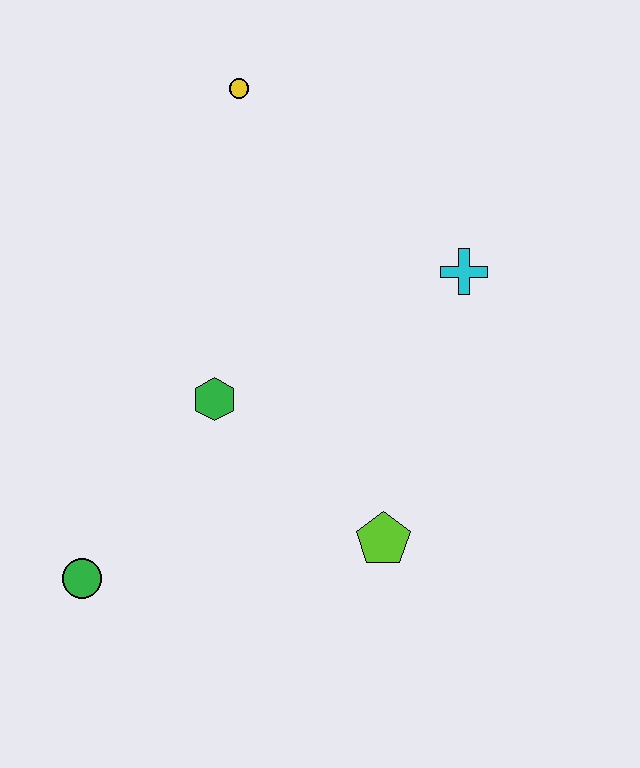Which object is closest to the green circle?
The green hexagon is closest to the green circle.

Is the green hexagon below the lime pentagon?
No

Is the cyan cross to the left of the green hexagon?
No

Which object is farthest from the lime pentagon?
The yellow circle is farthest from the lime pentagon.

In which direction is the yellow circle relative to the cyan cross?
The yellow circle is to the left of the cyan cross.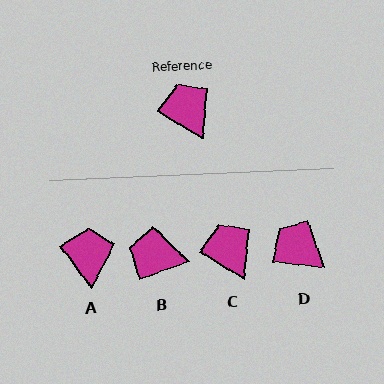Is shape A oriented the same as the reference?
No, it is off by about 22 degrees.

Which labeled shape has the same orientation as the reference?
C.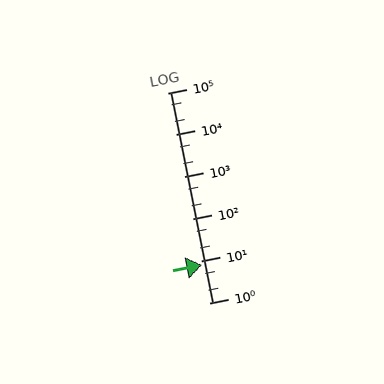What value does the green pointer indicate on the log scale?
The pointer indicates approximately 8.1.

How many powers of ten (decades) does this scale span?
The scale spans 5 decades, from 1 to 100000.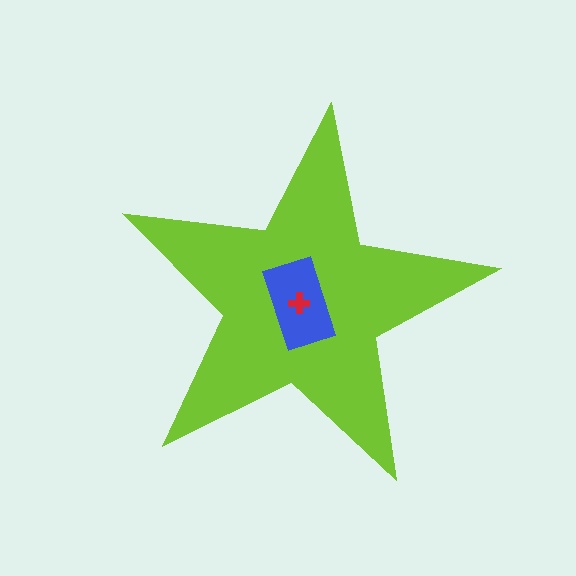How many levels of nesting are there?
3.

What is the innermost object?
The red cross.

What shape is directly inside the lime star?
The blue rectangle.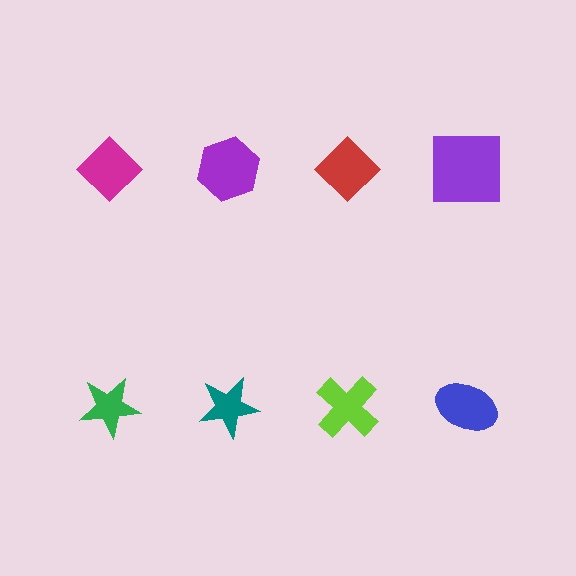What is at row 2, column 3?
A lime cross.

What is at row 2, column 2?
A teal star.